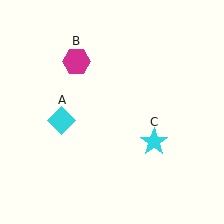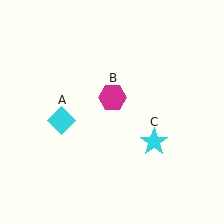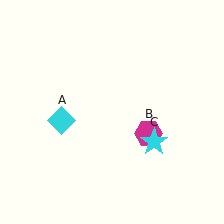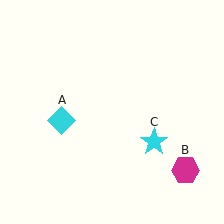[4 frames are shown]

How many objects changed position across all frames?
1 object changed position: magenta hexagon (object B).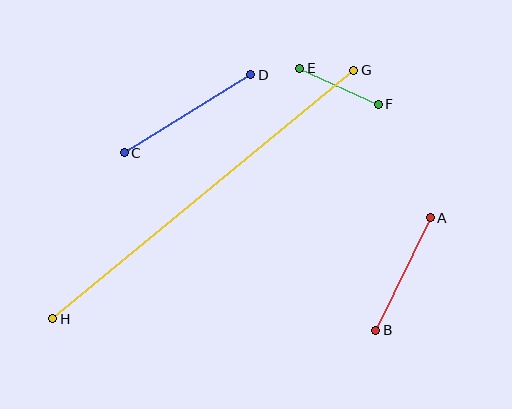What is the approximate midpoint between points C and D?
The midpoint is at approximately (187, 114) pixels.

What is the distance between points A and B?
The distance is approximately 125 pixels.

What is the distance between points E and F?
The distance is approximately 86 pixels.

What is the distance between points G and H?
The distance is approximately 390 pixels.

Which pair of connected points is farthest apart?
Points G and H are farthest apart.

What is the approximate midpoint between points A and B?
The midpoint is at approximately (403, 274) pixels.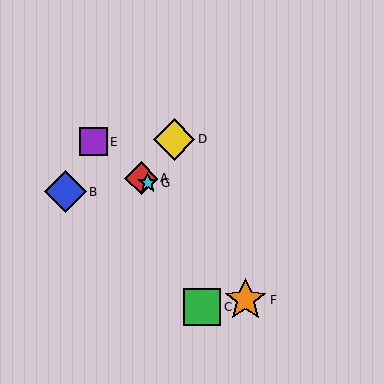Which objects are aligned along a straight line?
Objects A, E, G are aligned along a straight line.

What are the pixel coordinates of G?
Object G is at (148, 183).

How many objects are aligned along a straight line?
3 objects (A, E, G) are aligned along a straight line.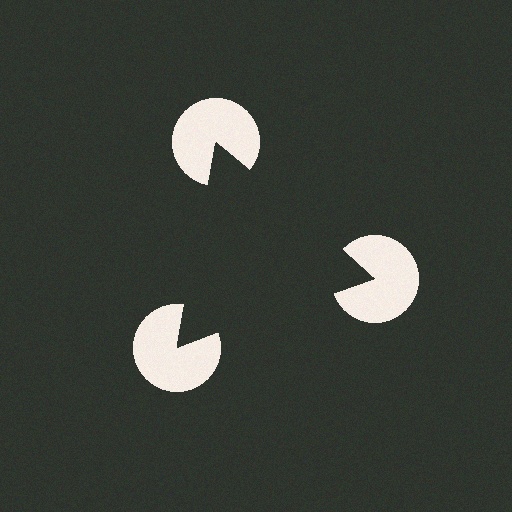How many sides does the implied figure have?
3 sides.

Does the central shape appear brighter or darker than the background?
It typically appears slightly darker than the background, even though no actual brightness change is drawn.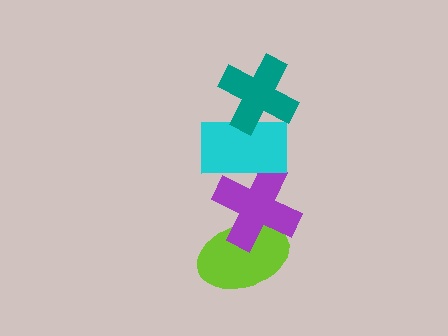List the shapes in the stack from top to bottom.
From top to bottom: the teal cross, the cyan rectangle, the purple cross, the lime ellipse.